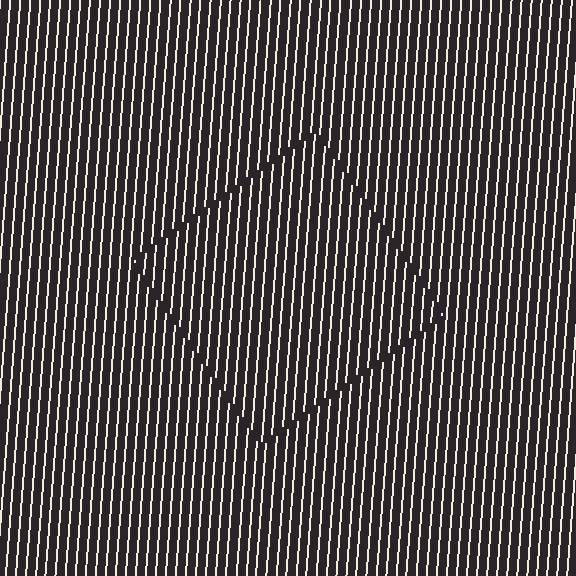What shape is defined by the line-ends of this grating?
An illusory square. The interior of the shape contains the same grating, shifted by half a period — the contour is defined by the phase discontinuity where line-ends from the inner and outer gratings abut.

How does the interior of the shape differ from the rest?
The interior of the shape contains the same grating, shifted by half a period — the contour is defined by the phase discontinuity where line-ends from the inner and outer gratings abut.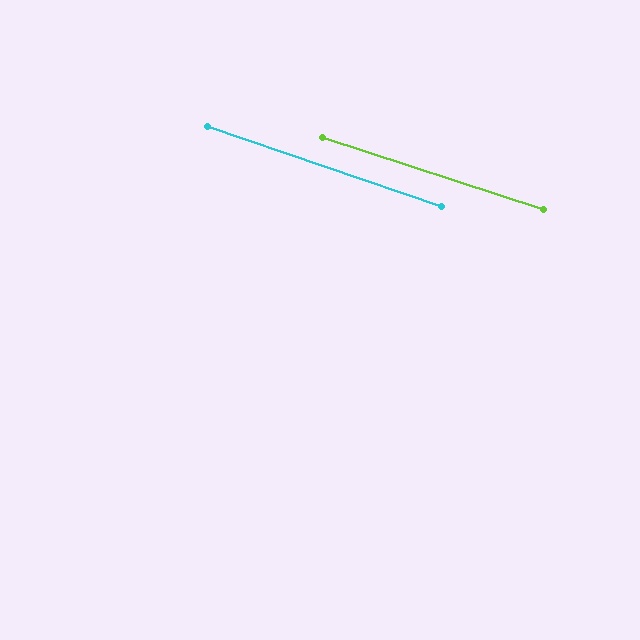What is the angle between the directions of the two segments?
Approximately 1 degree.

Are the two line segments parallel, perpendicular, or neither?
Parallel — their directions differ by only 0.9°.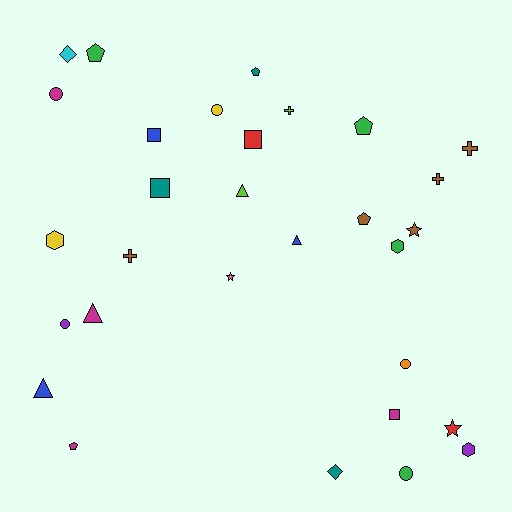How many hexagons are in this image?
There are 3 hexagons.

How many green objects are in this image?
There are 4 green objects.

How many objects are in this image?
There are 30 objects.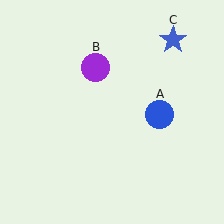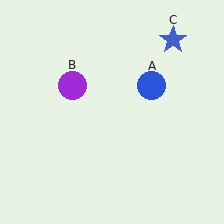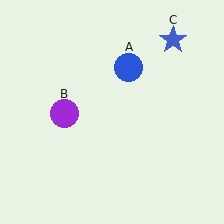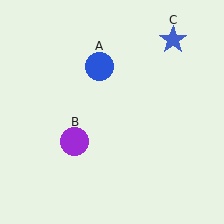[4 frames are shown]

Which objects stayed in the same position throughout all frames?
Blue star (object C) remained stationary.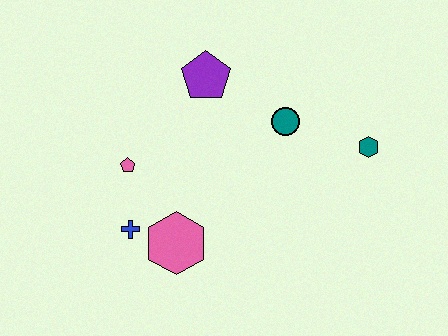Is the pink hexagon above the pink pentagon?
No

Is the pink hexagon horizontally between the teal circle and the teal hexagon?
No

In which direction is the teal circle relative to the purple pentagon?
The teal circle is to the right of the purple pentagon.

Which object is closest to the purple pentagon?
The teal circle is closest to the purple pentagon.